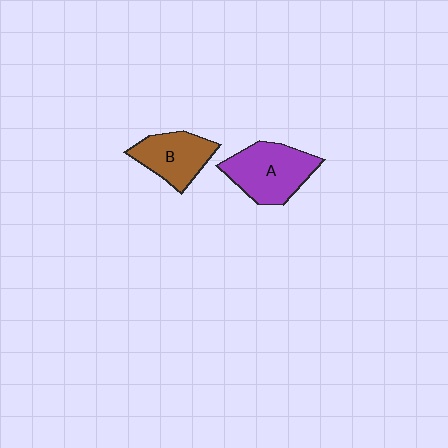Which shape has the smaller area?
Shape B (brown).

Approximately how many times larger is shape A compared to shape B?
Approximately 1.3 times.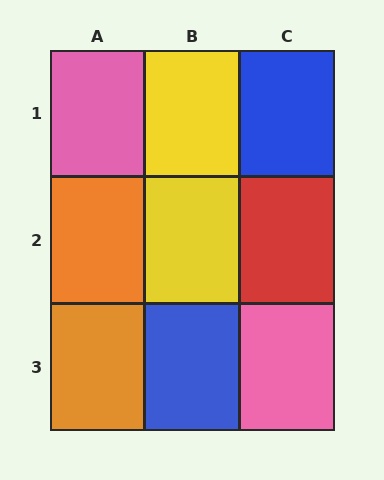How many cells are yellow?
2 cells are yellow.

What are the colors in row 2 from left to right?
Orange, yellow, red.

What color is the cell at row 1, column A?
Pink.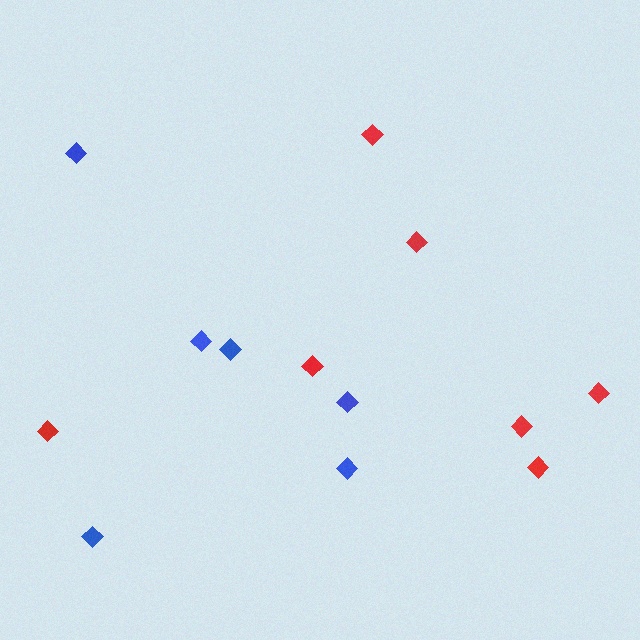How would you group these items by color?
There are 2 groups: one group of blue diamonds (6) and one group of red diamonds (7).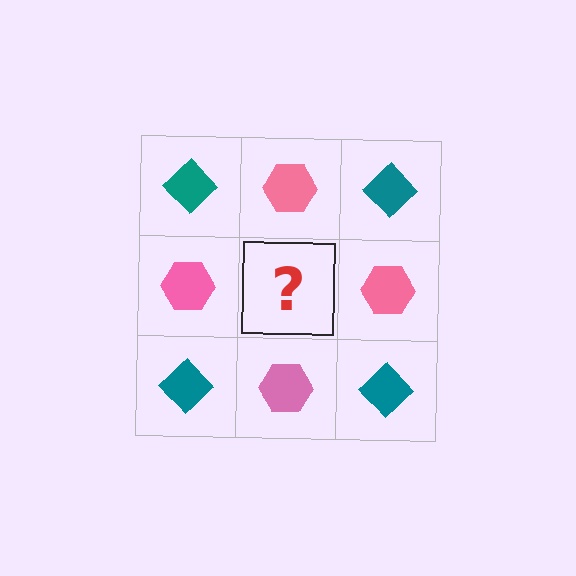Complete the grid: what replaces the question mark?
The question mark should be replaced with a teal diamond.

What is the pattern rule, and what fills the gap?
The rule is that it alternates teal diamond and pink hexagon in a checkerboard pattern. The gap should be filled with a teal diamond.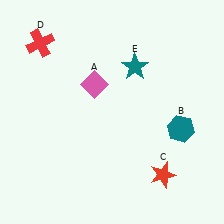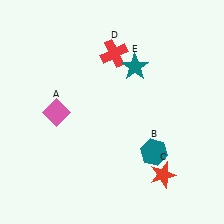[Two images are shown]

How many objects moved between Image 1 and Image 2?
3 objects moved between the two images.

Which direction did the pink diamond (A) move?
The pink diamond (A) moved left.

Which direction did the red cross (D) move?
The red cross (D) moved right.